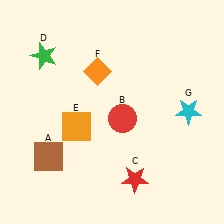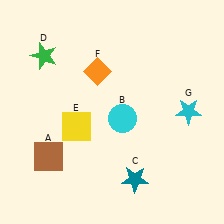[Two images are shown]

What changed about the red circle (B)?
In Image 1, B is red. In Image 2, it changed to cyan.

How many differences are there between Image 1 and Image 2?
There are 3 differences between the two images.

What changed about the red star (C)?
In Image 1, C is red. In Image 2, it changed to teal.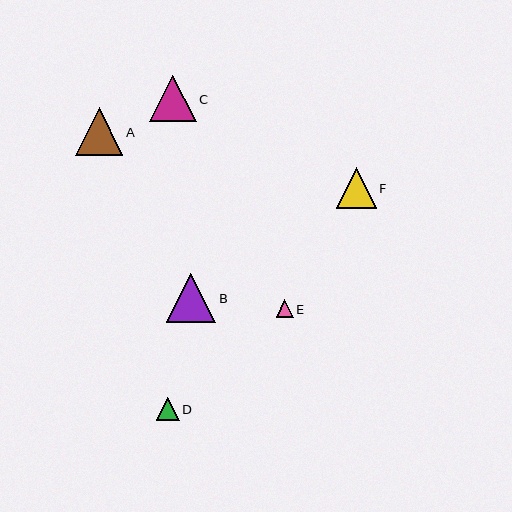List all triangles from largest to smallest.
From largest to smallest: B, A, C, F, D, E.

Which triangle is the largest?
Triangle B is the largest with a size of approximately 49 pixels.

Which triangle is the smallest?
Triangle E is the smallest with a size of approximately 17 pixels.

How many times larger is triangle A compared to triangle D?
Triangle A is approximately 2.1 times the size of triangle D.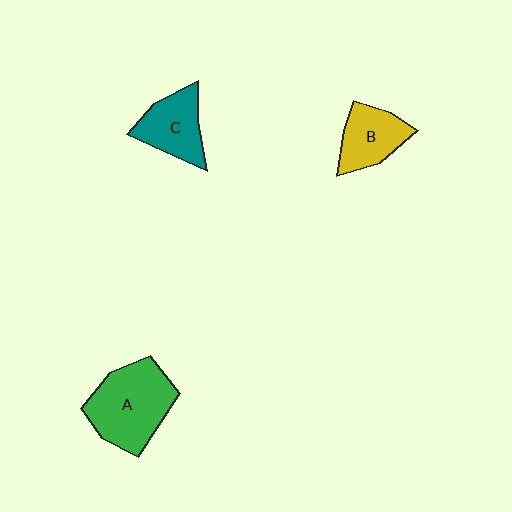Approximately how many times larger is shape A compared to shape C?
Approximately 1.6 times.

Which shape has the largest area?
Shape A (green).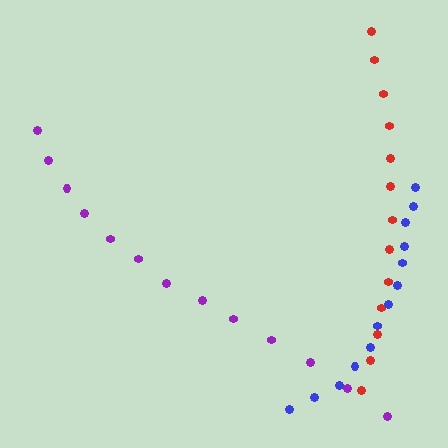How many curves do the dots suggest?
There are 3 distinct paths.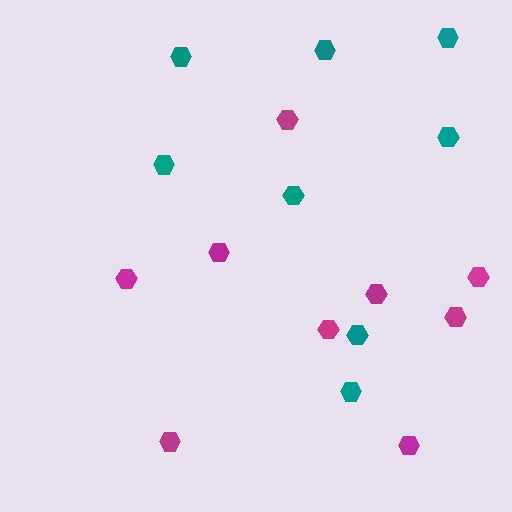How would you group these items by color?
There are 2 groups: one group of teal hexagons (8) and one group of magenta hexagons (9).